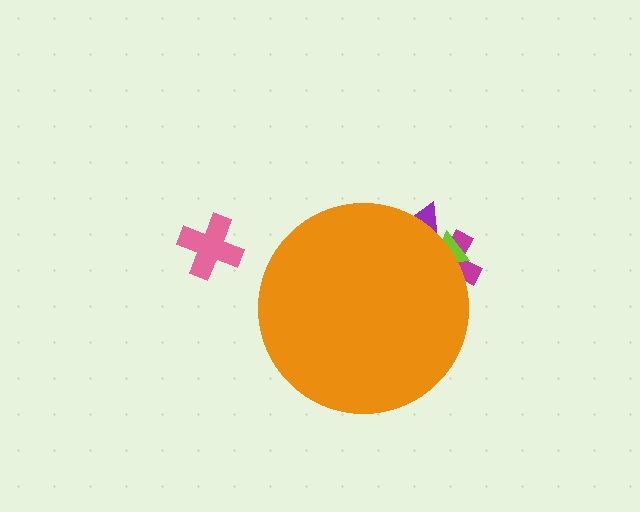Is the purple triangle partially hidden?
Yes, the purple triangle is partially hidden behind the orange circle.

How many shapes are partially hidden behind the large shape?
3 shapes are partially hidden.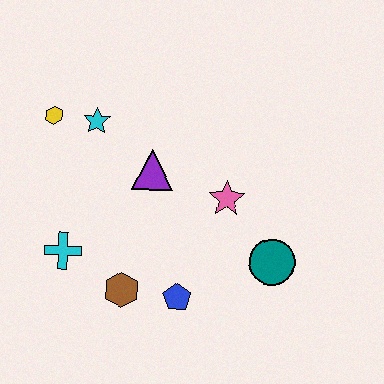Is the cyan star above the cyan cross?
Yes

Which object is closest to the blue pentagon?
The brown hexagon is closest to the blue pentagon.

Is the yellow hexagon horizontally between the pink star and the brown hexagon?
No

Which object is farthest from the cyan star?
The teal circle is farthest from the cyan star.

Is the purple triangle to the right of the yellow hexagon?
Yes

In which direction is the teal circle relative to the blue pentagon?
The teal circle is to the right of the blue pentagon.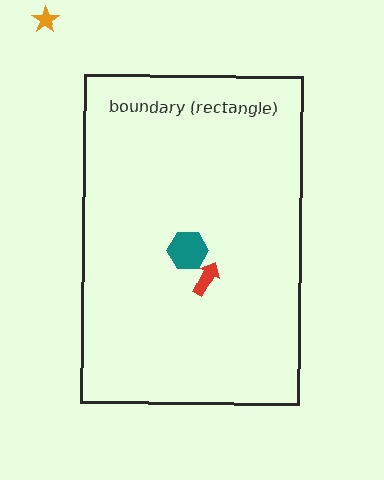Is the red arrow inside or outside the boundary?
Inside.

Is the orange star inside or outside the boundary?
Outside.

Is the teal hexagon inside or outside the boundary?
Inside.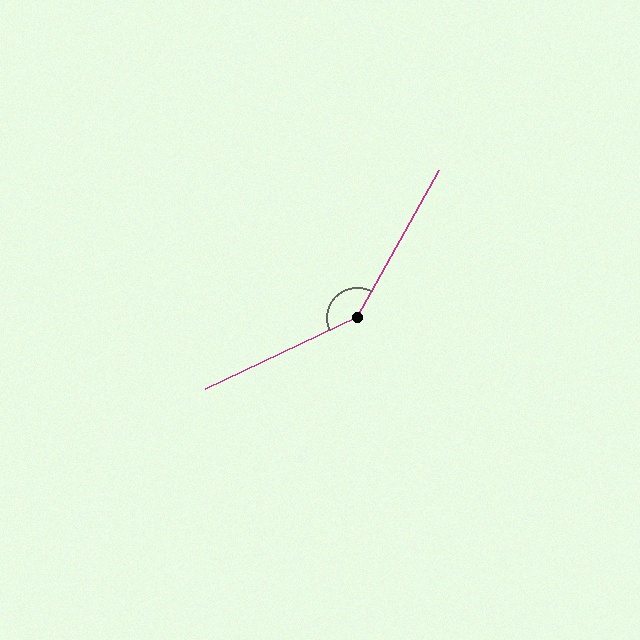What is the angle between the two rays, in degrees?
Approximately 144 degrees.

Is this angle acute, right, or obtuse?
It is obtuse.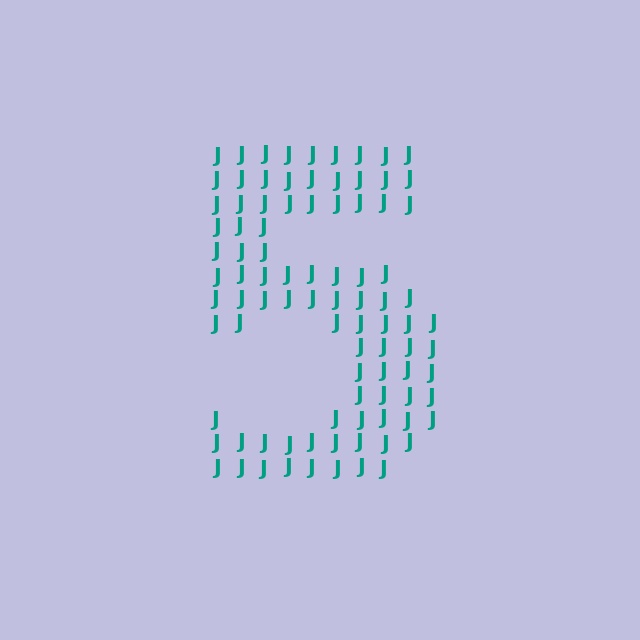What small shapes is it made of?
It is made of small letter J's.